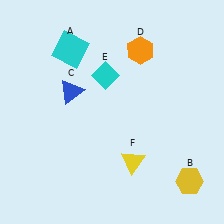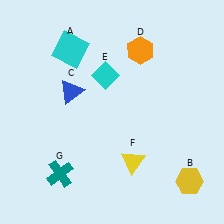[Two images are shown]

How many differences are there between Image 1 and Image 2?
There is 1 difference between the two images.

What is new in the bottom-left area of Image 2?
A teal cross (G) was added in the bottom-left area of Image 2.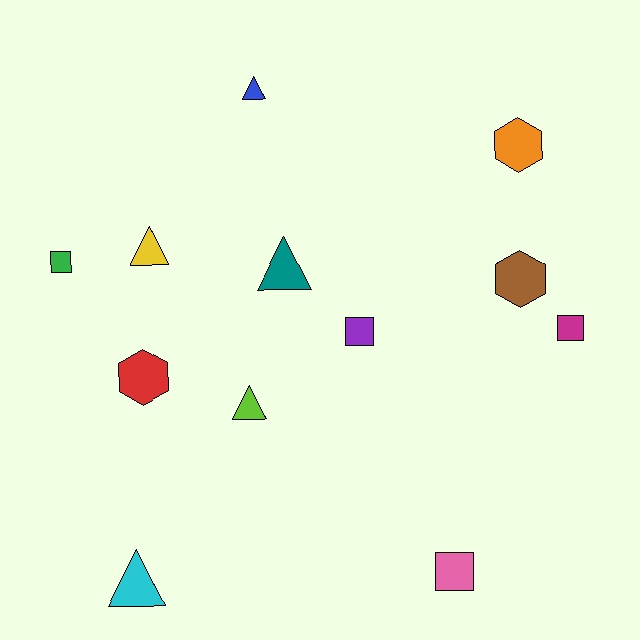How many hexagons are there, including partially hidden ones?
There are 3 hexagons.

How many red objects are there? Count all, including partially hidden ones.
There is 1 red object.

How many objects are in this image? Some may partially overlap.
There are 12 objects.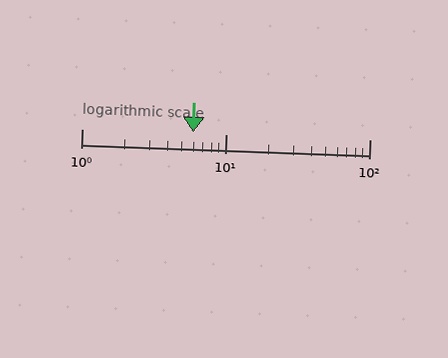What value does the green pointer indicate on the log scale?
The pointer indicates approximately 5.9.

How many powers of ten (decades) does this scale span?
The scale spans 2 decades, from 1 to 100.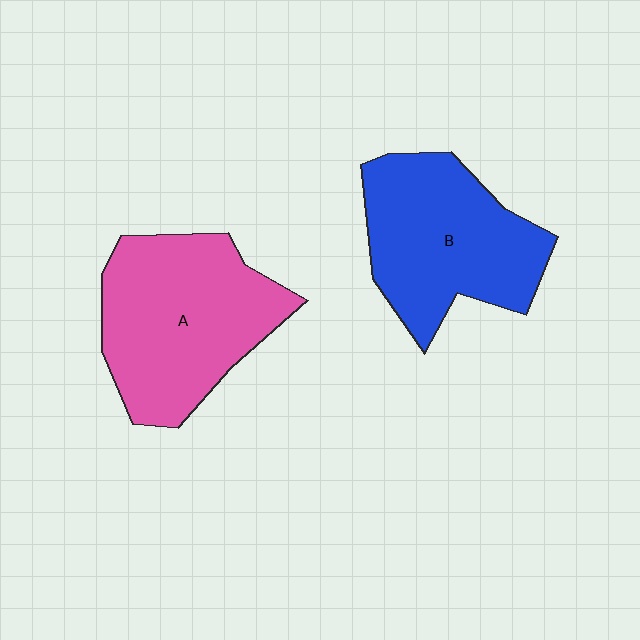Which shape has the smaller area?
Shape B (blue).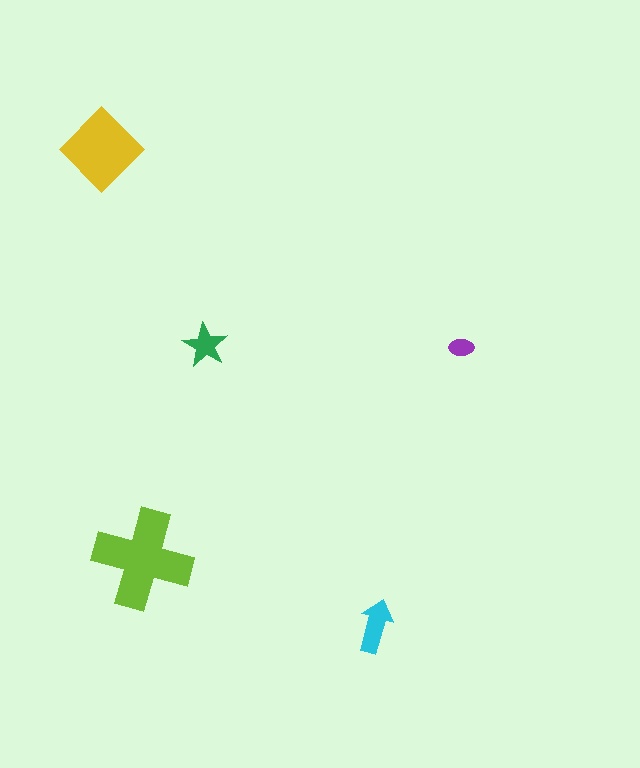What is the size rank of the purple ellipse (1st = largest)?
5th.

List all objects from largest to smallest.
The lime cross, the yellow diamond, the cyan arrow, the green star, the purple ellipse.